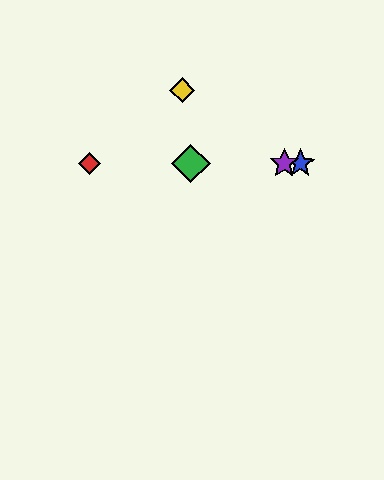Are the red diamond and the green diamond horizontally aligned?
Yes, both are at y≈163.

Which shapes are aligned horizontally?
The red diamond, the blue star, the green diamond, the purple star are aligned horizontally.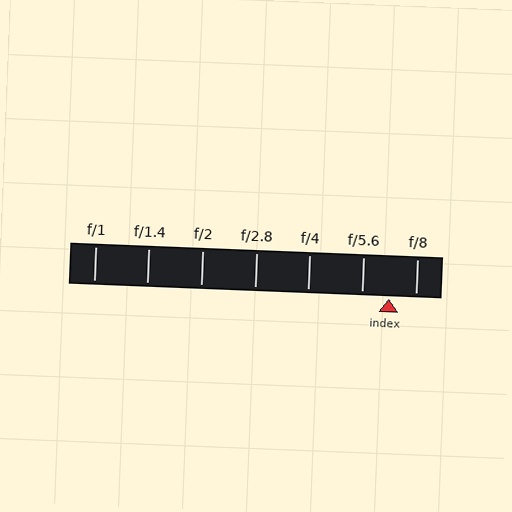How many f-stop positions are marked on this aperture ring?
There are 7 f-stop positions marked.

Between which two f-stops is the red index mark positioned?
The index mark is between f/5.6 and f/8.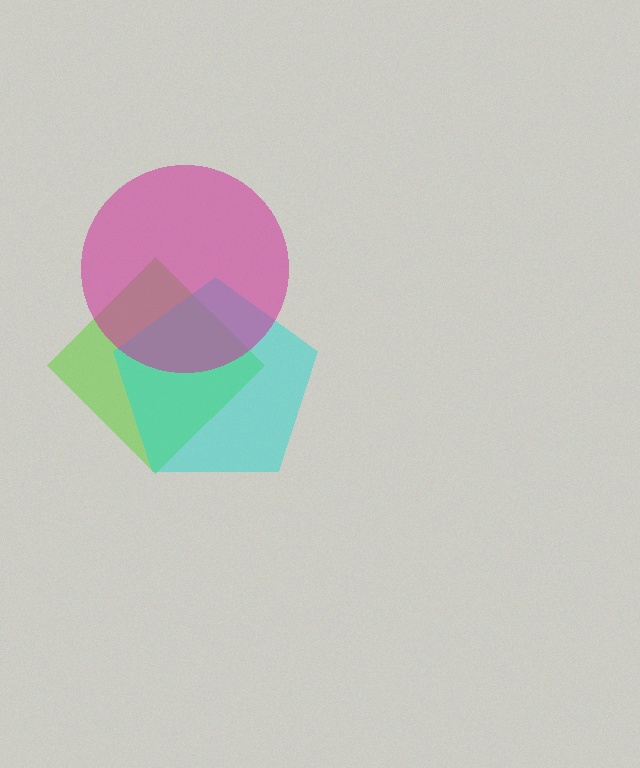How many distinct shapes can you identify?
There are 3 distinct shapes: a lime diamond, a cyan pentagon, a magenta circle.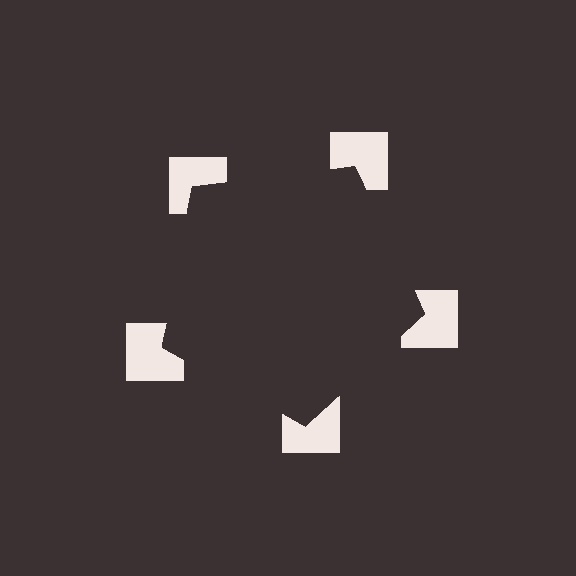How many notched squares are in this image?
There are 5 — one at each vertex of the illusory pentagon.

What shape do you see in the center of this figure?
An illusory pentagon — its edges are inferred from the aligned wedge cuts in the notched squares, not physically drawn.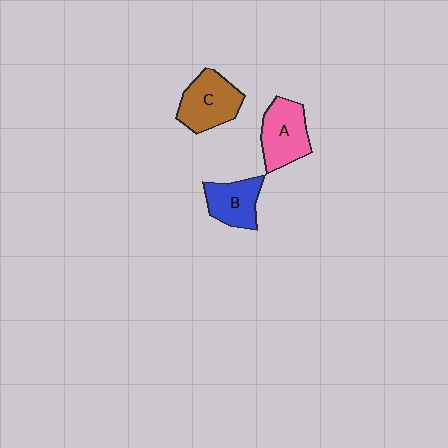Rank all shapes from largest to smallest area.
From largest to smallest: C (brown), A (pink), B (blue).